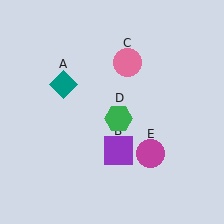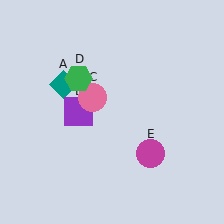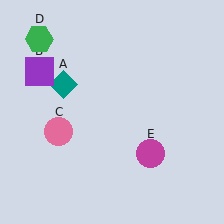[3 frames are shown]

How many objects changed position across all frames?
3 objects changed position: purple square (object B), pink circle (object C), green hexagon (object D).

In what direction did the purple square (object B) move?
The purple square (object B) moved up and to the left.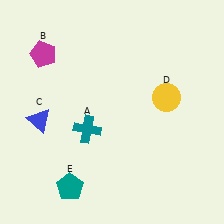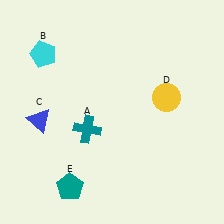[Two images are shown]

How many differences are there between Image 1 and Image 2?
There is 1 difference between the two images.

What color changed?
The pentagon (B) changed from magenta in Image 1 to cyan in Image 2.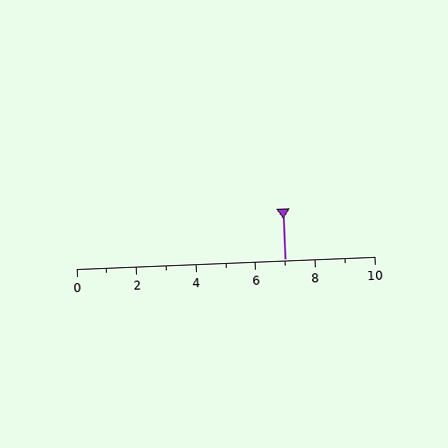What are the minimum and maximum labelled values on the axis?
The axis runs from 0 to 10.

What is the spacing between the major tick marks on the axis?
The major ticks are spaced 2 apart.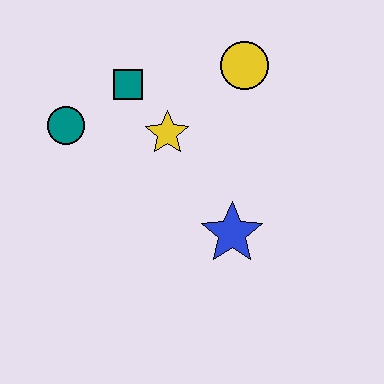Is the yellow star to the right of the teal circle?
Yes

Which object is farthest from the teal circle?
The blue star is farthest from the teal circle.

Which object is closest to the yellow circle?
The yellow star is closest to the yellow circle.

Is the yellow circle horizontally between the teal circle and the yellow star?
No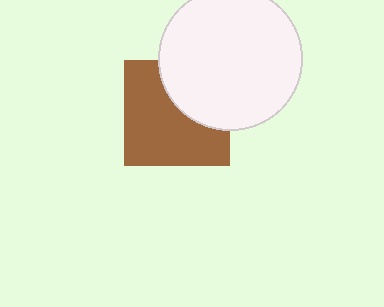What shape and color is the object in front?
The object in front is a white circle.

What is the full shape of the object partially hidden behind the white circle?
The partially hidden object is a brown square.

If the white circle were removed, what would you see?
You would see the complete brown square.